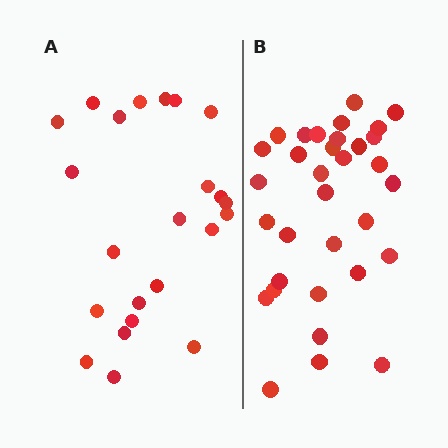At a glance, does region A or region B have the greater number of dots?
Region B (the right region) has more dots.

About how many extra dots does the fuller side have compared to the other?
Region B has roughly 10 or so more dots than region A.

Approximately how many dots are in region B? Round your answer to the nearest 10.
About 30 dots. (The exact count is 33, which rounds to 30.)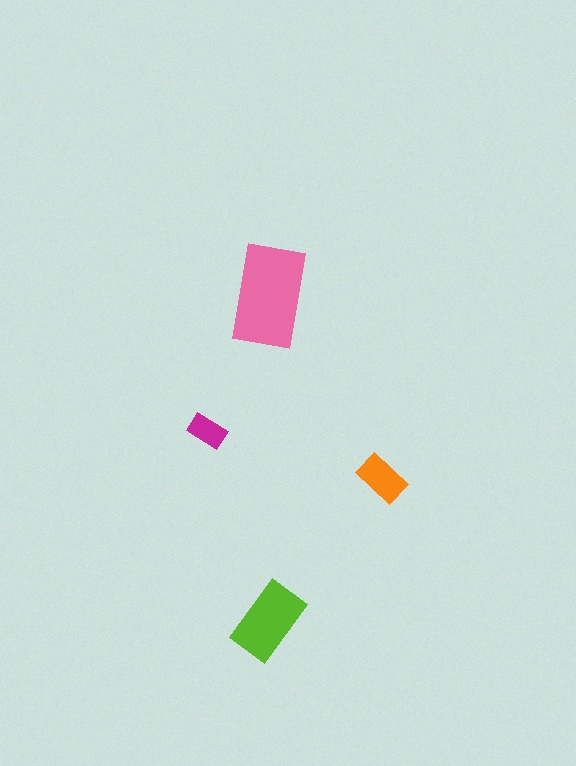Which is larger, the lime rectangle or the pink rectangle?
The pink one.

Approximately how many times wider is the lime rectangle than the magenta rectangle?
About 2 times wider.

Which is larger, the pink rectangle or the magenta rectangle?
The pink one.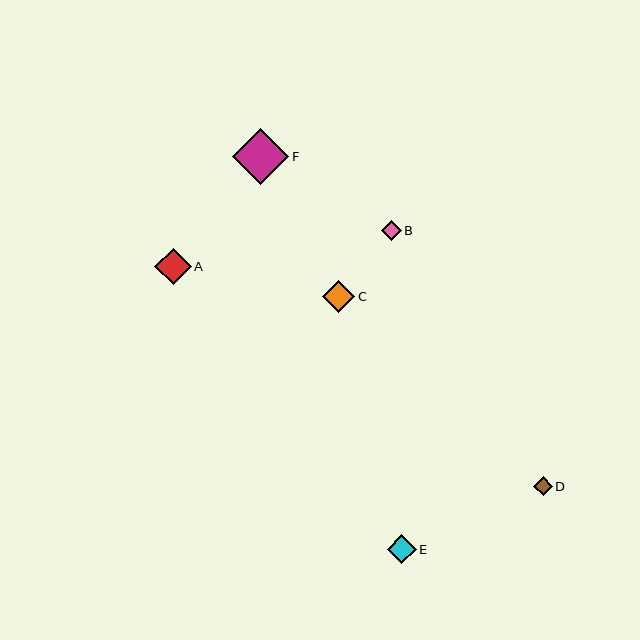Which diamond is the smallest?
Diamond D is the smallest with a size of approximately 19 pixels.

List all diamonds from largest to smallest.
From largest to smallest: F, A, C, E, B, D.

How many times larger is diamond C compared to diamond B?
Diamond C is approximately 1.6 times the size of diamond B.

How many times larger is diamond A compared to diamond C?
Diamond A is approximately 1.1 times the size of diamond C.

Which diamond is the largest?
Diamond F is the largest with a size of approximately 56 pixels.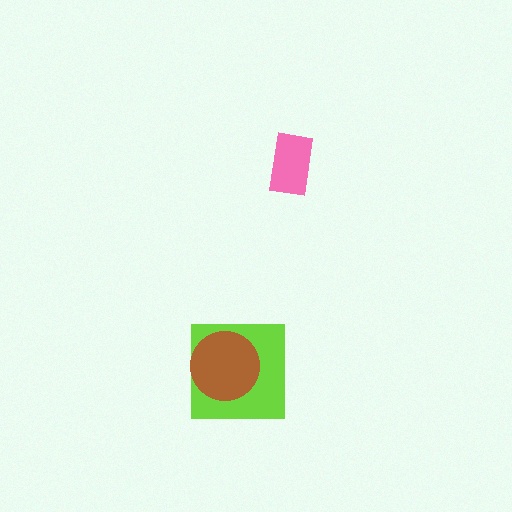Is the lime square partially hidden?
Yes, it is partially covered by another shape.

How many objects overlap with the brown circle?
1 object overlaps with the brown circle.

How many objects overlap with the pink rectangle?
0 objects overlap with the pink rectangle.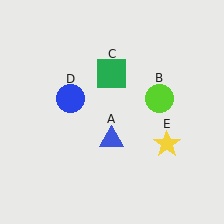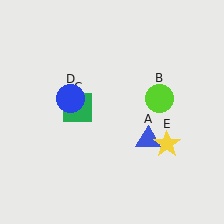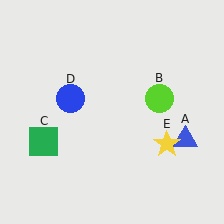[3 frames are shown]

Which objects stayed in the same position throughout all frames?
Lime circle (object B) and blue circle (object D) and yellow star (object E) remained stationary.